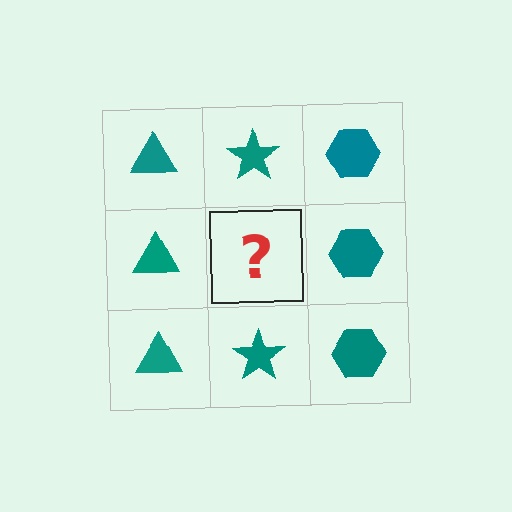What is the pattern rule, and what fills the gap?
The rule is that each column has a consistent shape. The gap should be filled with a teal star.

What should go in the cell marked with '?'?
The missing cell should contain a teal star.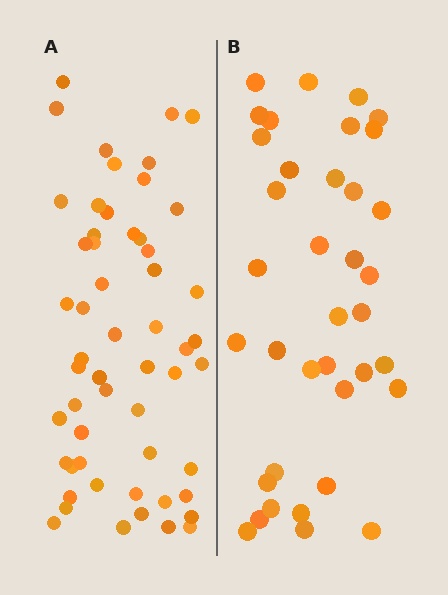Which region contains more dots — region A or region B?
Region A (the left region) has more dots.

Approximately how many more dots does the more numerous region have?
Region A has approximately 20 more dots than region B.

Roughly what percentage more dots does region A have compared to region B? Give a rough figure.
About 50% more.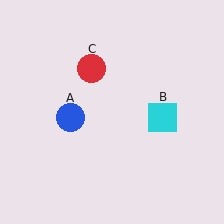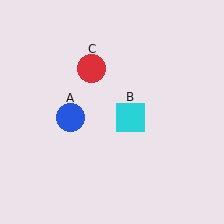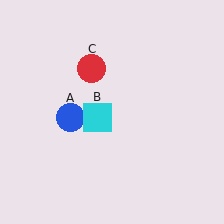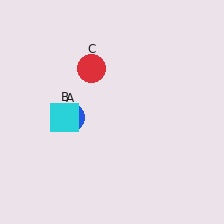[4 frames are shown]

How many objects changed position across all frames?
1 object changed position: cyan square (object B).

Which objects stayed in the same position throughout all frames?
Blue circle (object A) and red circle (object C) remained stationary.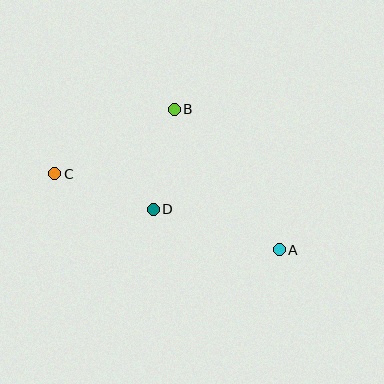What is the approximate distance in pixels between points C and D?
The distance between C and D is approximately 105 pixels.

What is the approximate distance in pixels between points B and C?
The distance between B and C is approximately 136 pixels.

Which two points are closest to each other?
Points B and D are closest to each other.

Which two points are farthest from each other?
Points A and C are farthest from each other.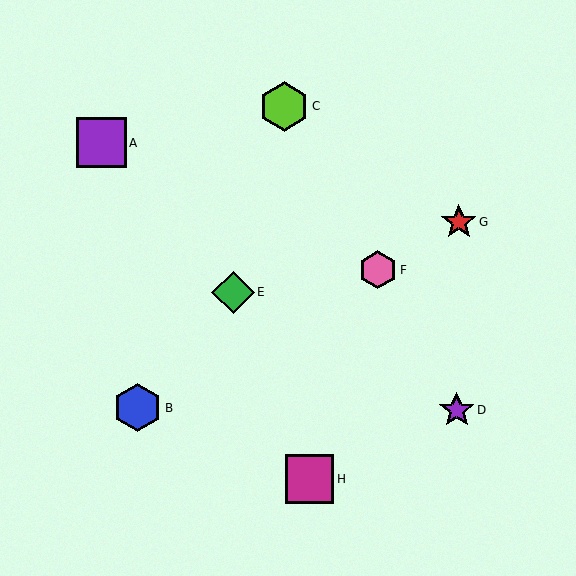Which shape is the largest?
The purple square (labeled A) is the largest.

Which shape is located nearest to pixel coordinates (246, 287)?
The green diamond (labeled E) at (233, 292) is nearest to that location.